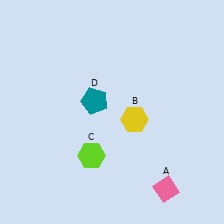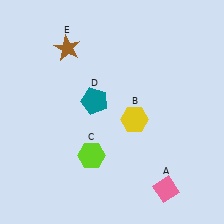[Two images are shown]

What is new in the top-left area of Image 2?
A brown star (E) was added in the top-left area of Image 2.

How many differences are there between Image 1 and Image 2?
There is 1 difference between the two images.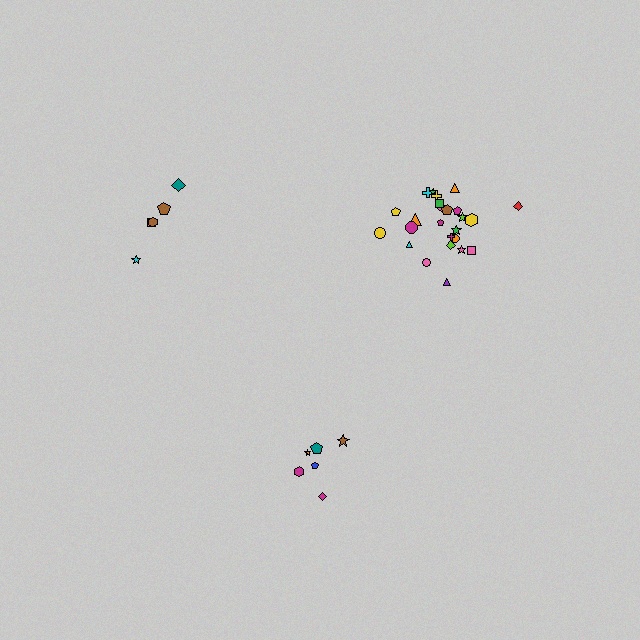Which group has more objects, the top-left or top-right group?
The top-right group.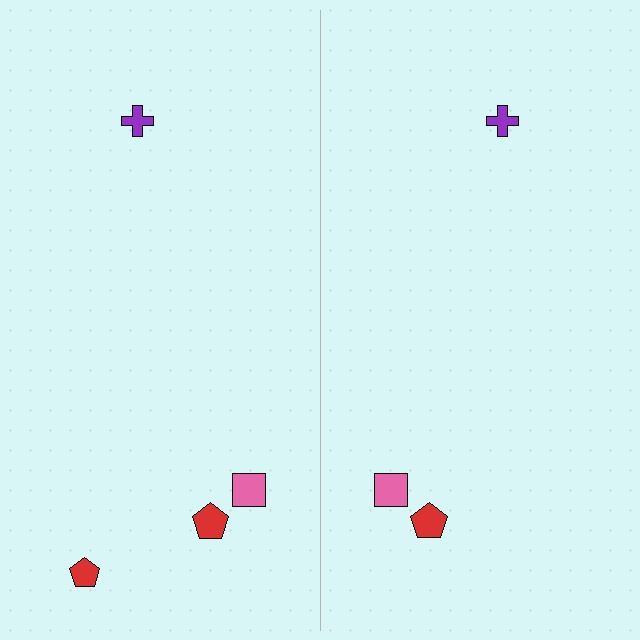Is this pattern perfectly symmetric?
No, the pattern is not perfectly symmetric. A red pentagon is missing from the right side.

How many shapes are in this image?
There are 7 shapes in this image.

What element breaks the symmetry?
A red pentagon is missing from the right side.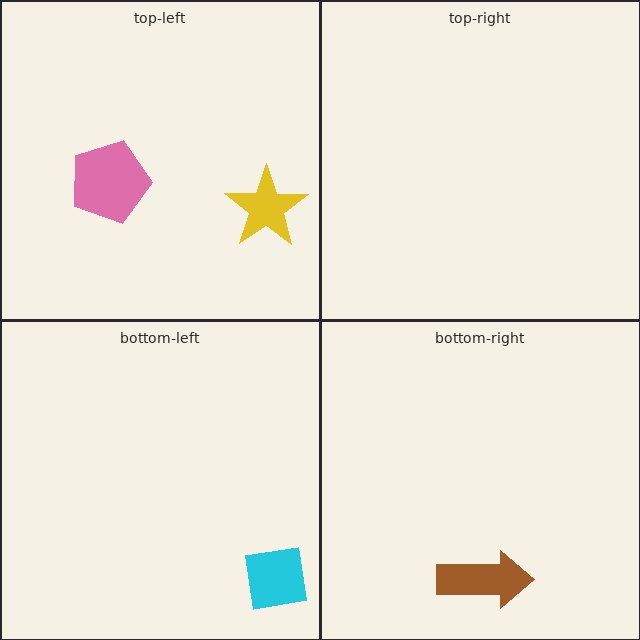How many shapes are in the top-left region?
2.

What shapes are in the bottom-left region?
The cyan square.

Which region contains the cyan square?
The bottom-left region.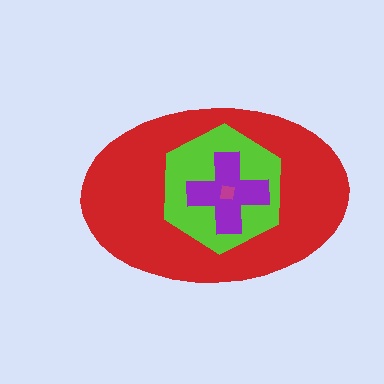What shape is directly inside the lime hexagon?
The purple cross.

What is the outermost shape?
The red ellipse.